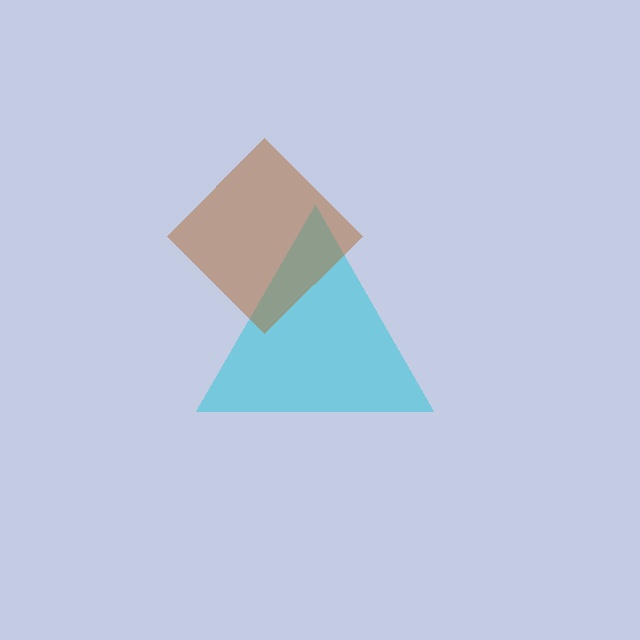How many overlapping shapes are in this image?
There are 2 overlapping shapes in the image.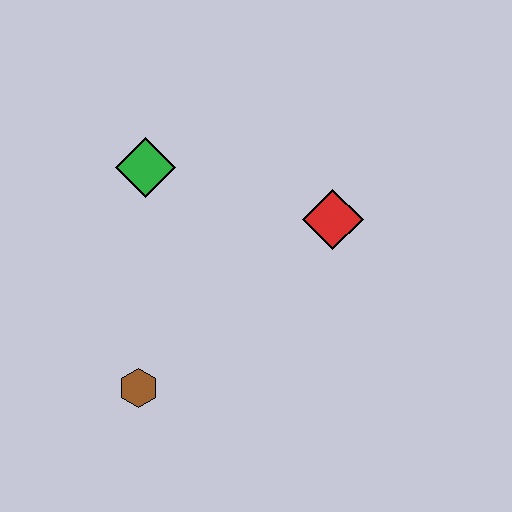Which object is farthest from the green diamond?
The brown hexagon is farthest from the green diamond.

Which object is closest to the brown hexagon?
The green diamond is closest to the brown hexagon.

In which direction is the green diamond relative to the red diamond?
The green diamond is to the left of the red diamond.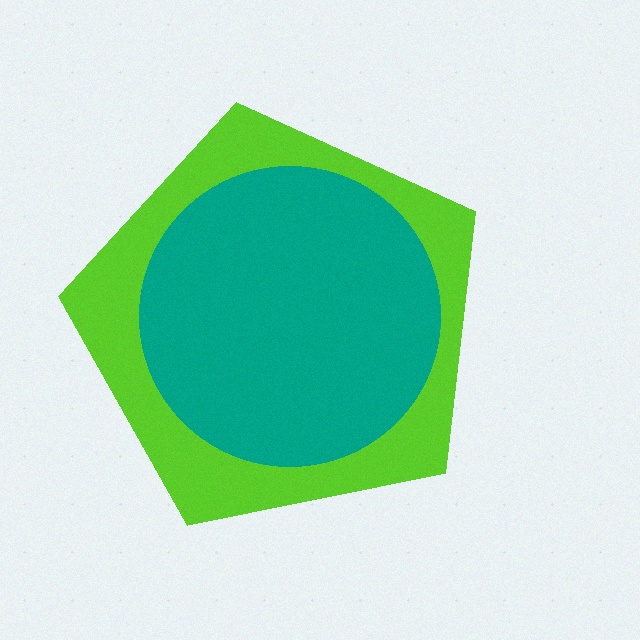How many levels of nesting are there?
2.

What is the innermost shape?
The teal circle.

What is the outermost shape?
The lime pentagon.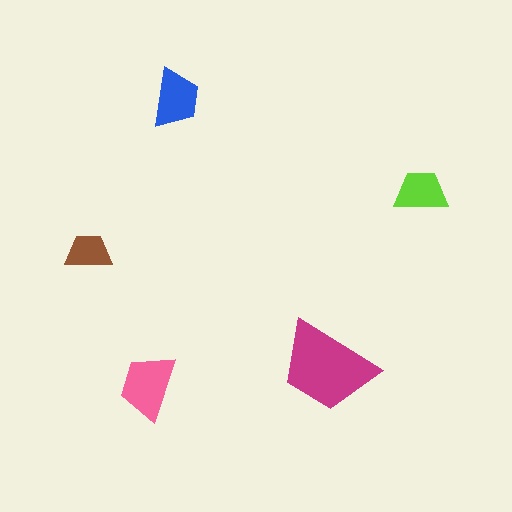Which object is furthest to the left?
The brown trapezoid is leftmost.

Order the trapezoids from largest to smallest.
the magenta one, the pink one, the blue one, the lime one, the brown one.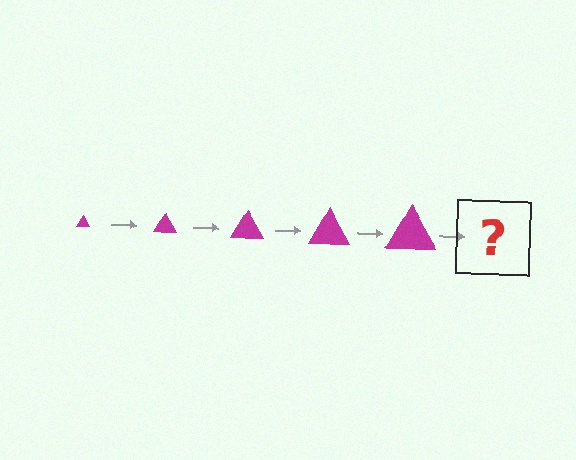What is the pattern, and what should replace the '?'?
The pattern is that the triangle gets progressively larger each step. The '?' should be a magenta triangle, larger than the previous one.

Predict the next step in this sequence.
The next step is a magenta triangle, larger than the previous one.